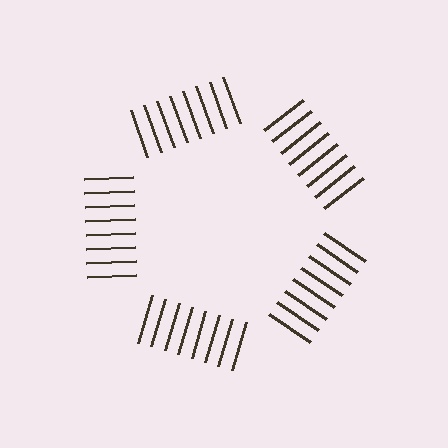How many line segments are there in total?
40 — 8 along each of the 5 edges.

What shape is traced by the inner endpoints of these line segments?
An illusory pentagon — the line segments terminate on its edges but no continuous stroke is drawn.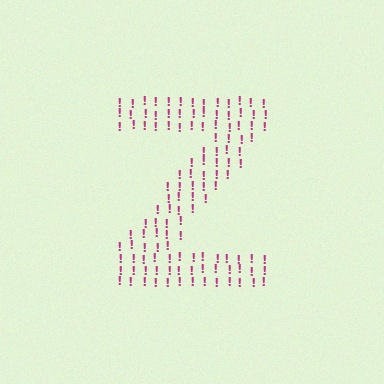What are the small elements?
The small elements are exclamation marks.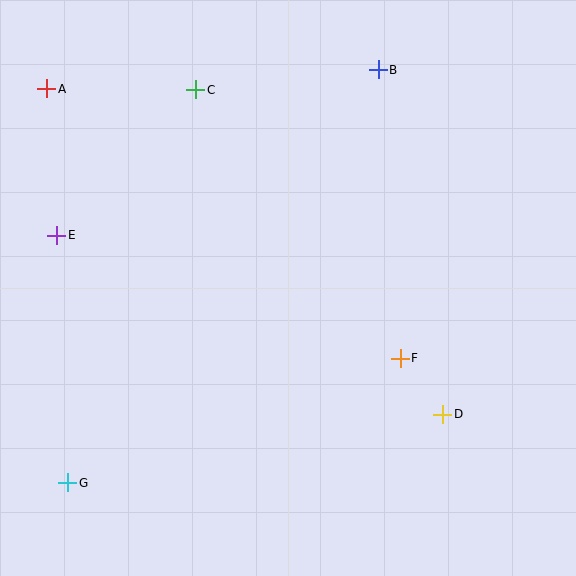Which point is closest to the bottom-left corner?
Point G is closest to the bottom-left corner.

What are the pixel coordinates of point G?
Point G is at (68, 483).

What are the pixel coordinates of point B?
Point B is at (378, 70).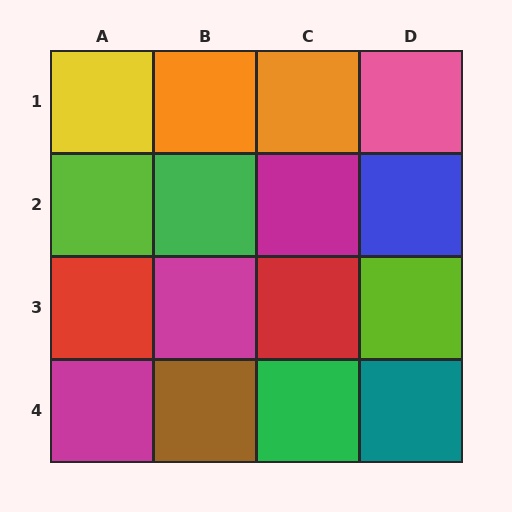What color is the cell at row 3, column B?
Magenta.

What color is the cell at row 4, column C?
Green.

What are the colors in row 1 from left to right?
Yellow, orange, orange, pink.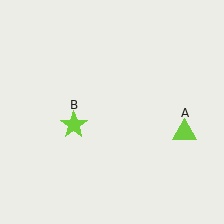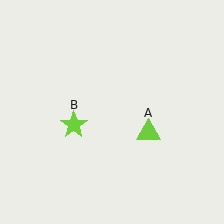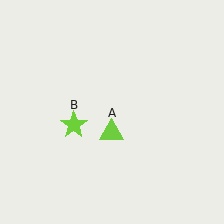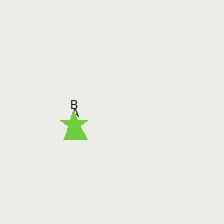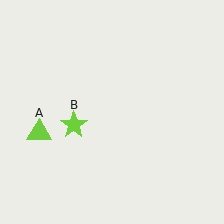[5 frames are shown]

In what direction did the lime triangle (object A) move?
The lime triangle (object A) moved left.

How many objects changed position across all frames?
1 object changed position: lime triangle (object A).